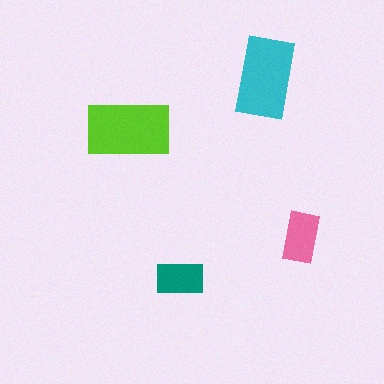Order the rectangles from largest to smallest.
the lime one, the cyan one, the pink one, the teal one.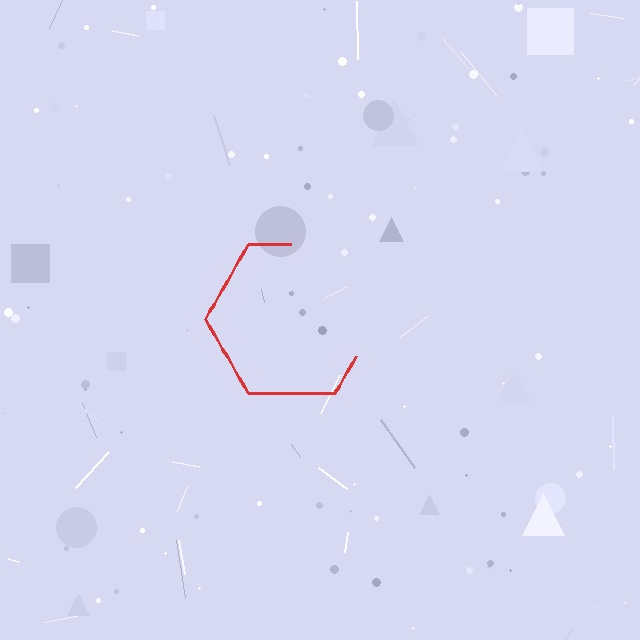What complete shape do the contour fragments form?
The contour fragments form a hexagon.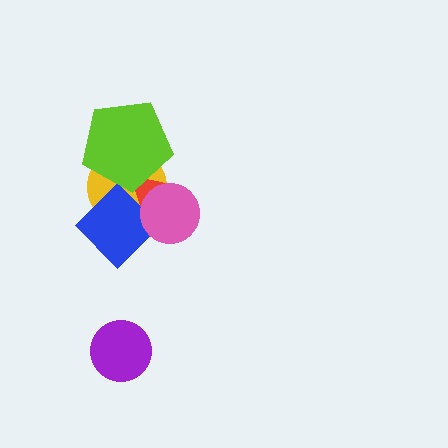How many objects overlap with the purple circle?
0 objects overlap with the purple circle.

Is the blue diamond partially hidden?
Yes, it is partially covered by another shape.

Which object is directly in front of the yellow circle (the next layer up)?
The blue diamond is directly in front of the yellow circle.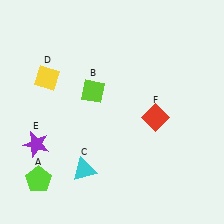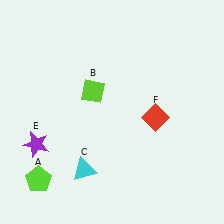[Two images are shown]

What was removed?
The yellow diamond (D) was removed in Image 2.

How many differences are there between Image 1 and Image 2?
There is 1 difference between the two images.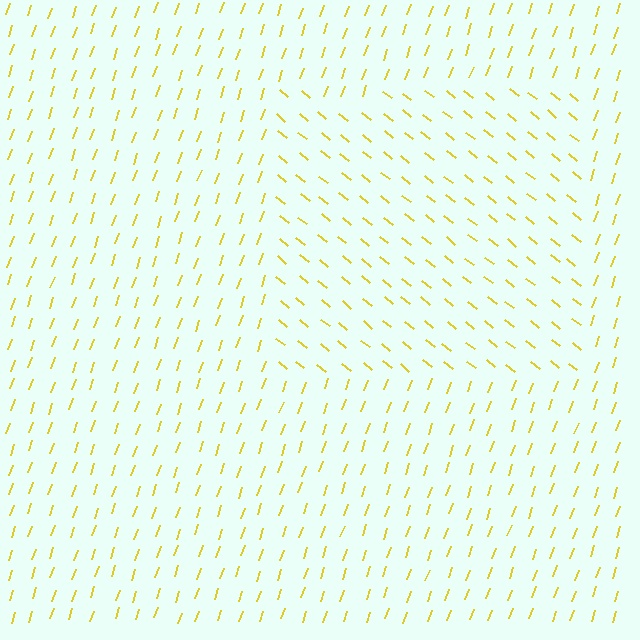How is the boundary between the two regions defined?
The boundary is defined purely by a change in line orientation (approximately 70 degrees difference). All lines are the same color and thickness.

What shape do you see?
I see a rectangle.